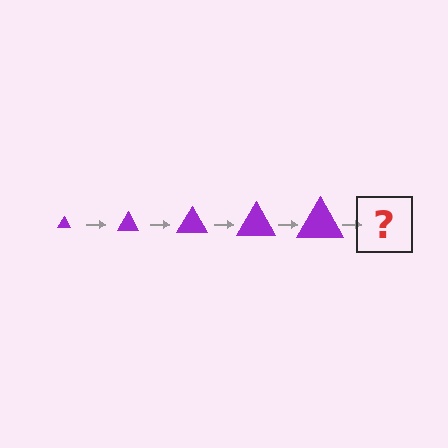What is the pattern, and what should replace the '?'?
The pattern is that the triangle gets progressively larger each step. The '?' should be a purple triangle, larger than the previous one.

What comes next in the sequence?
The next element should be a purple triangle, larger than the previous one.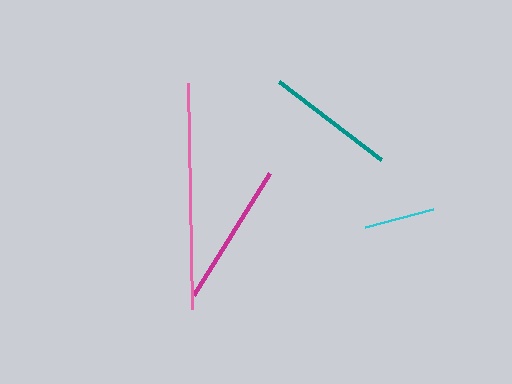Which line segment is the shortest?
The cyan line is the shortest at approximately 70 pixels.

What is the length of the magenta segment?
The magenta segment is approximately 144 pixels long.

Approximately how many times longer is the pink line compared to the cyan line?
The pink line is approximately 3.2 times the length of the cyan line.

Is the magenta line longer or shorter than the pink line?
The pink line is longer than the magenta line.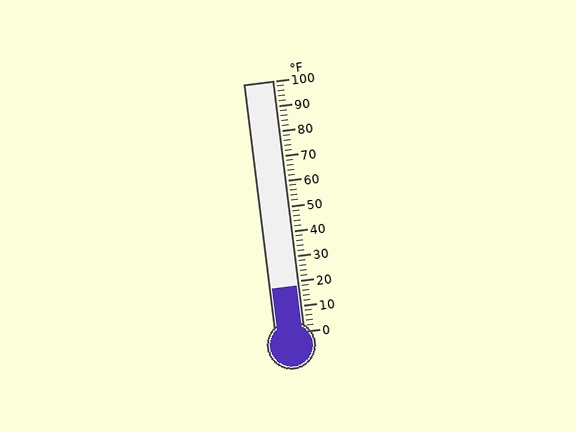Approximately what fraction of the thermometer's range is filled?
The thermometer is filled to approximately 20% of its range.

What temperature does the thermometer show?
The thermometer shows approximately 18°F.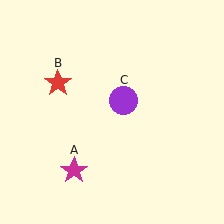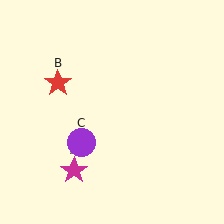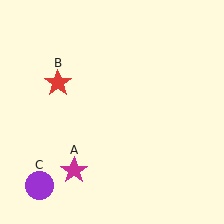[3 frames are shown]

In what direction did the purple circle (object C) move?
The purple circle (object C) moved down and to the left.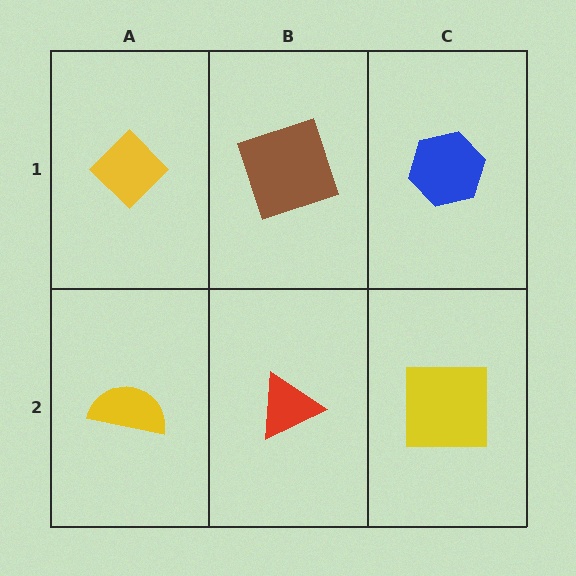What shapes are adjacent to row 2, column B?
A brown square (row 1, column B), a yellow semicircle (row 2, column A), a yellow square (row 2, column C).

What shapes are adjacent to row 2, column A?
A yellow diamond (row 1, column A), a red triangle (row 2, column B).